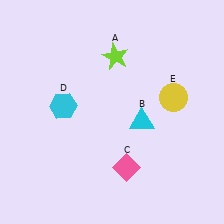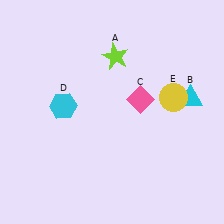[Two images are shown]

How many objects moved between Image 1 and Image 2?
2 objects moved between the two images.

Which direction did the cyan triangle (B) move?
The cyan triangle (B) moved right.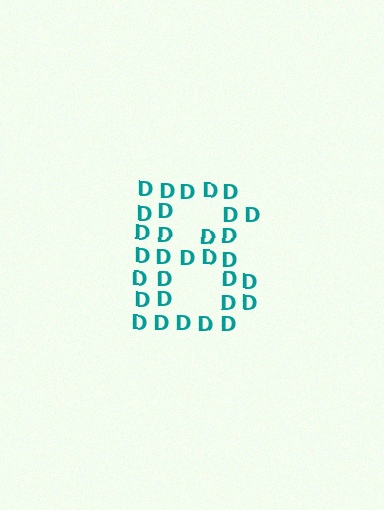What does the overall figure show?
The overall figure shows the letter B.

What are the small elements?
The small elements are letter D's.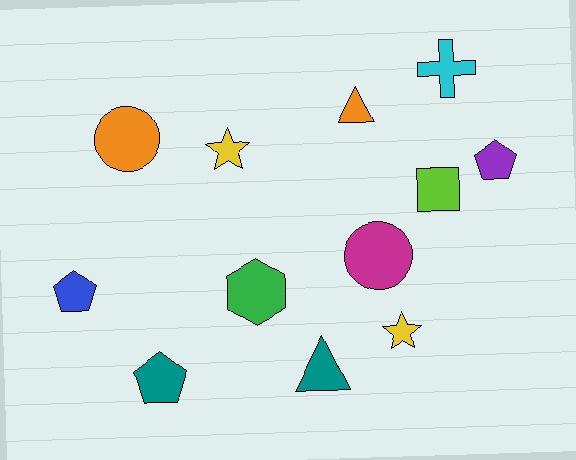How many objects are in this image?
There are 12 objects.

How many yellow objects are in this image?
There are 2 yellow objects.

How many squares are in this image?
There is 1 square.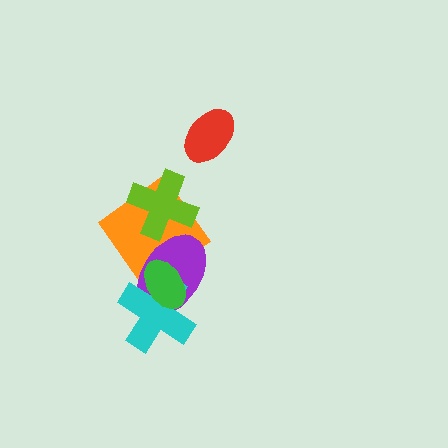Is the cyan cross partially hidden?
Yes, it is partially covered by another shape.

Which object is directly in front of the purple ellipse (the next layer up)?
The lime cross is directly in front of the purple ellipse.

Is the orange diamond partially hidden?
Yes, it is partially covered by another shape.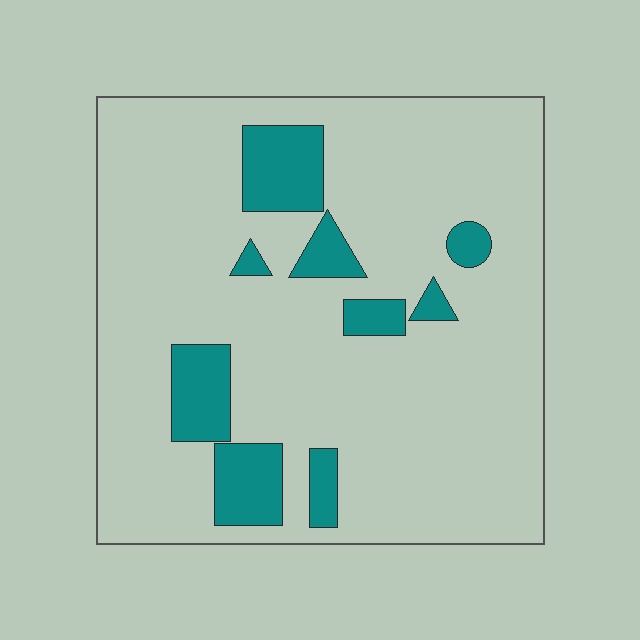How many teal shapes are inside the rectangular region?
9.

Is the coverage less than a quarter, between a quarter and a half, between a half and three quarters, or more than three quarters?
Less than a quarter.